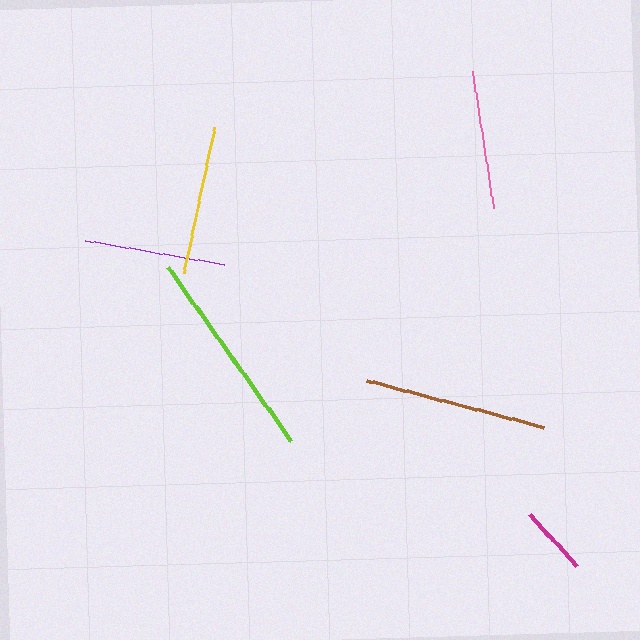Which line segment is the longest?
The lime line is the longest at approximately 213 pixels.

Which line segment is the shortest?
The magenta line is the shortest at approximately 70 pixels.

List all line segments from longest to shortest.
From longest to shortest: lime, brown, yellow, purple, pink, magenta.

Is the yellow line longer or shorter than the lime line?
The lime line is longer than the yellow line.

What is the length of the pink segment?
The pink segment is approximately 138 pixels long.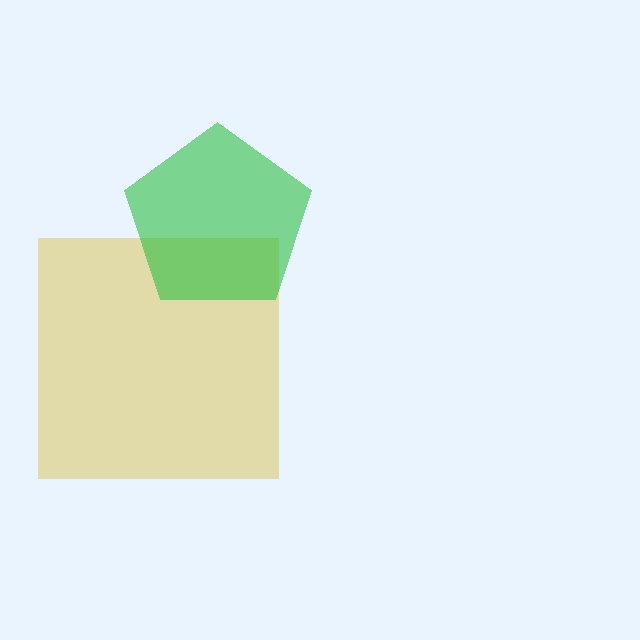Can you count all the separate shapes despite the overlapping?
Yes, there are 2 separate shapes.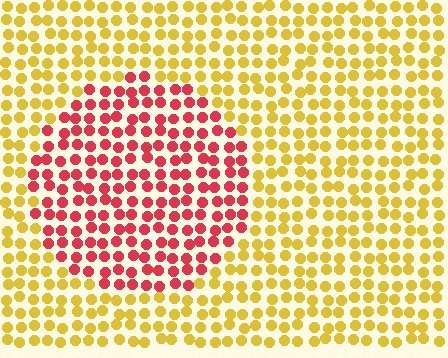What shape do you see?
I see a circle.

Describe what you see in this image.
The image is filled with small yellow elements in a uniform arrangement. A circle-shaped region is visible where the elements are tinted to a slightly different hue, forming a subtle color boundary.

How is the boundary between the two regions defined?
The boundary is defined purely by a slight shift in hue (about 59 degrees). Spacing, size, and orientation are identical on both sides.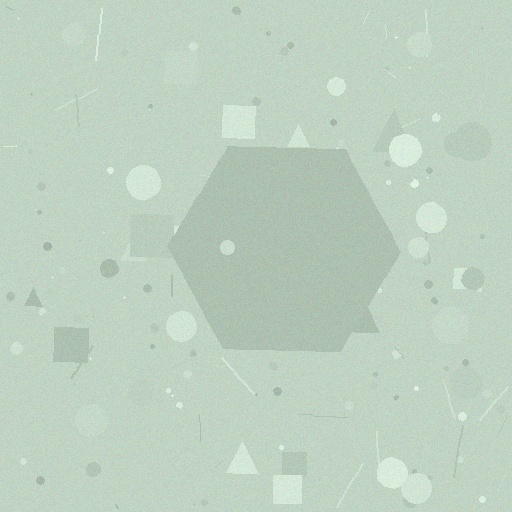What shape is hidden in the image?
A hexagon is hidden in the image.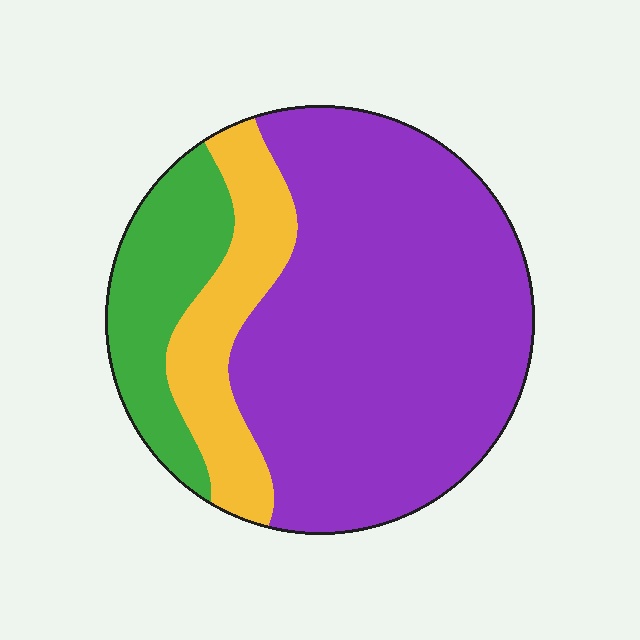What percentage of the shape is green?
Green covers around 15% of the shape.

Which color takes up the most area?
Purple, at roughly 65%.